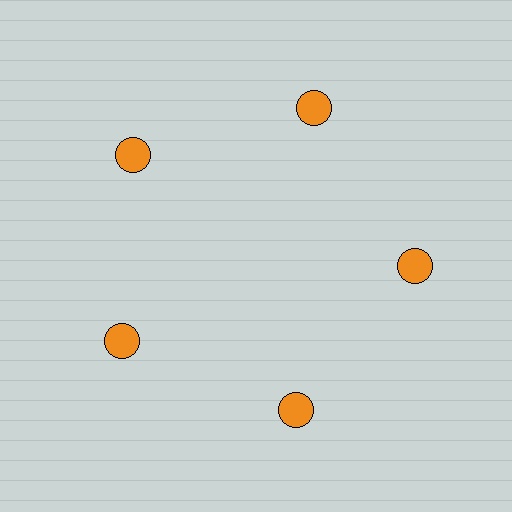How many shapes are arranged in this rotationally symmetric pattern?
There are 5 shapes, arranged in 5 groups of 1.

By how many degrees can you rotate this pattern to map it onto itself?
The pattern maps onto itself every 72 degrees of rotation.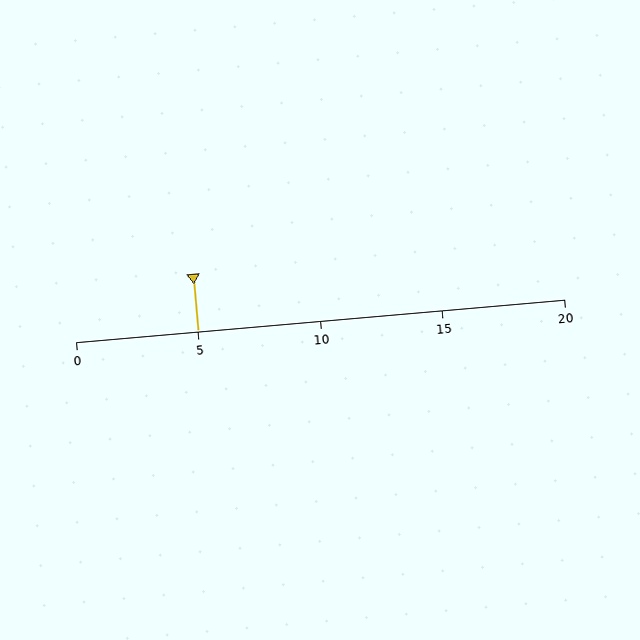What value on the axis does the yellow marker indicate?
The marker indicates approximately 5.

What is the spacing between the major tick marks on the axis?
The major ticks are spaced 5 apart.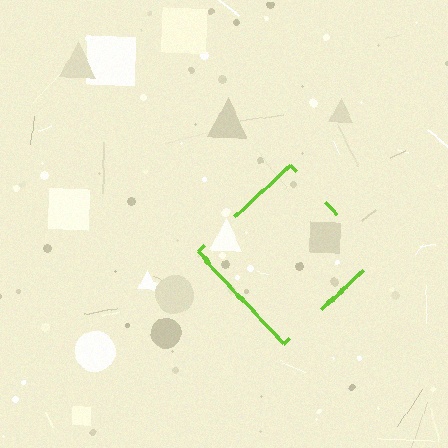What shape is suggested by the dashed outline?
The dashed outline suggests a diamond.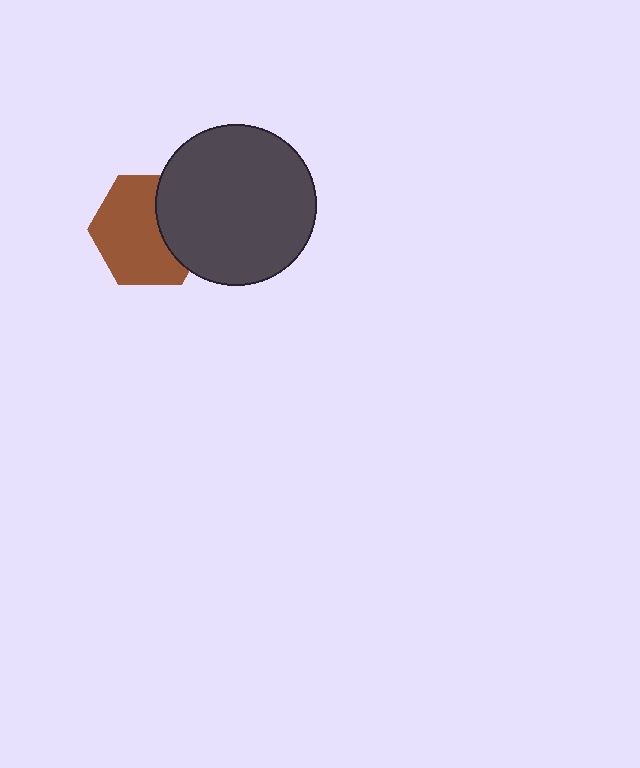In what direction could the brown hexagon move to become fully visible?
The brown hexagon could move left. That would shift it out from behind the dark gray circle entirely.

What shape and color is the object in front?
The object in front is a dark gray circle.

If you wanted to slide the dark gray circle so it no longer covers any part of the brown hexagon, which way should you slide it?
Slide it right — that is the most direct way to separate the two shapes.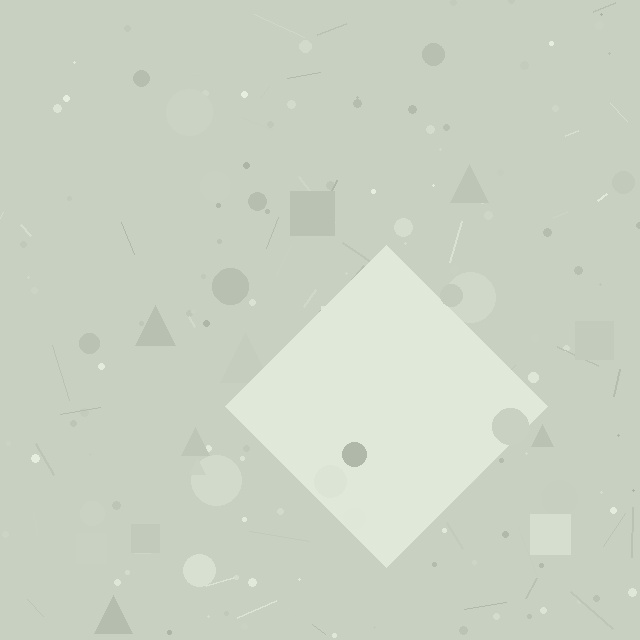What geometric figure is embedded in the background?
A diamond is embedded in the background.